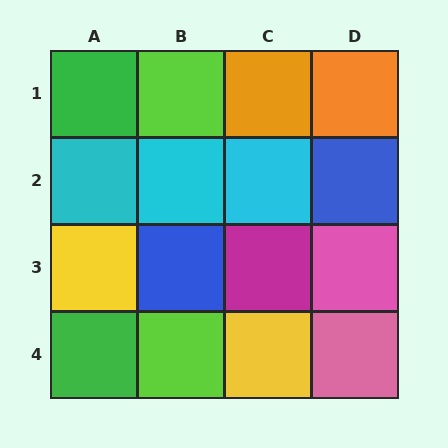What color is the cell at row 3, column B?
Blue.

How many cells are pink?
2 cells are pink.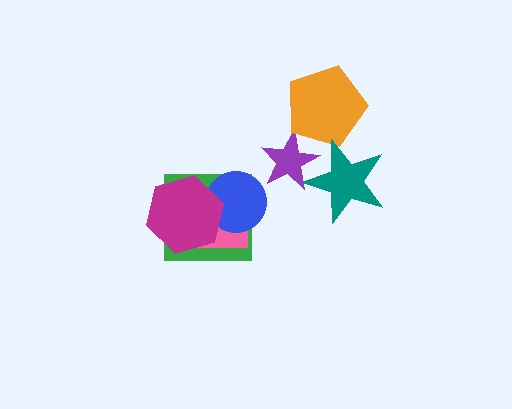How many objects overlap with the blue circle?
3 objects overlap with the blue circle.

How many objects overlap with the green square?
3 objects overlap with the green square.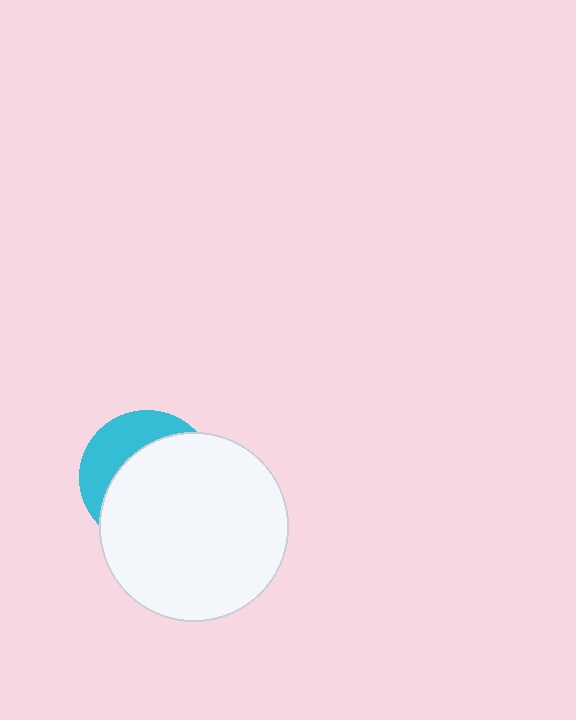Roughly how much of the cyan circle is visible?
A small part of it is visible (roughly 33%).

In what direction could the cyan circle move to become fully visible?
The cyan circle could move toward the upper-left. That would shift it out from behind the white circle entirely.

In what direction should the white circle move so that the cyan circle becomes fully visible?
The white circle should move toward the lower-right. That is the shortest direction to clear the overlap and leave the cyan circle fully visible.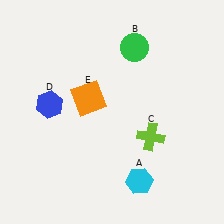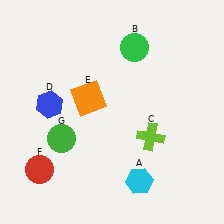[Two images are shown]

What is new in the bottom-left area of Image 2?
A red circle (F) was added in the bottom-left area of Image 2.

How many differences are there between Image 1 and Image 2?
There are 2 differences between the two images.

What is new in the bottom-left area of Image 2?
A green circle (G) was added in the bottom-left area of Image 2.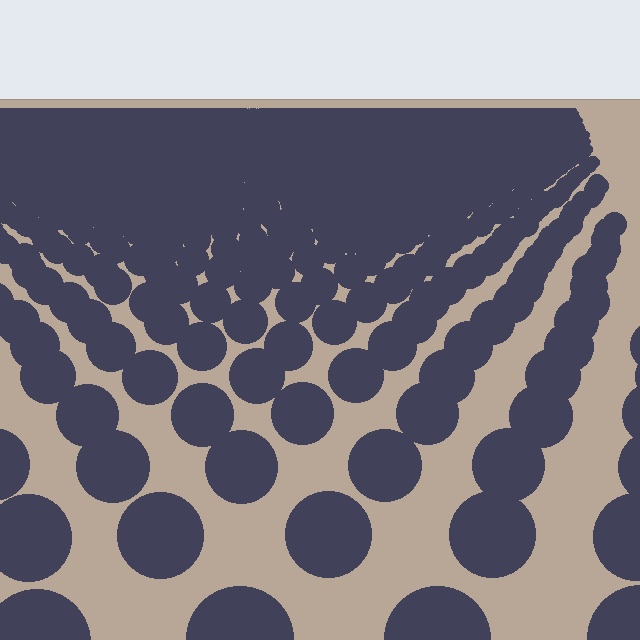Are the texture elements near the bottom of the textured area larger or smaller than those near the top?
Larger. Near the bottom, elements are closer to the viewer and appear at a bigger on-screen size.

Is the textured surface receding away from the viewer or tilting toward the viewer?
The surface is receding away from the viewer. Texture elements get smaller and denser toward the top.